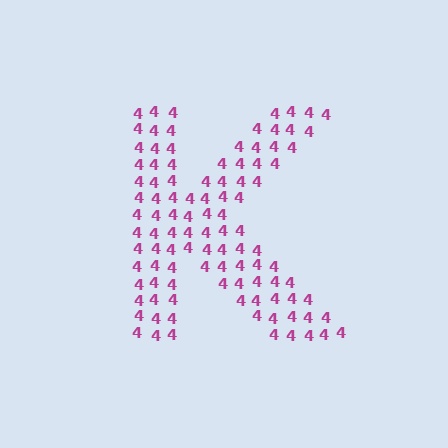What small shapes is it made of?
It is made of small digit 4's.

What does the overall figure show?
The overall figure shows the letter K.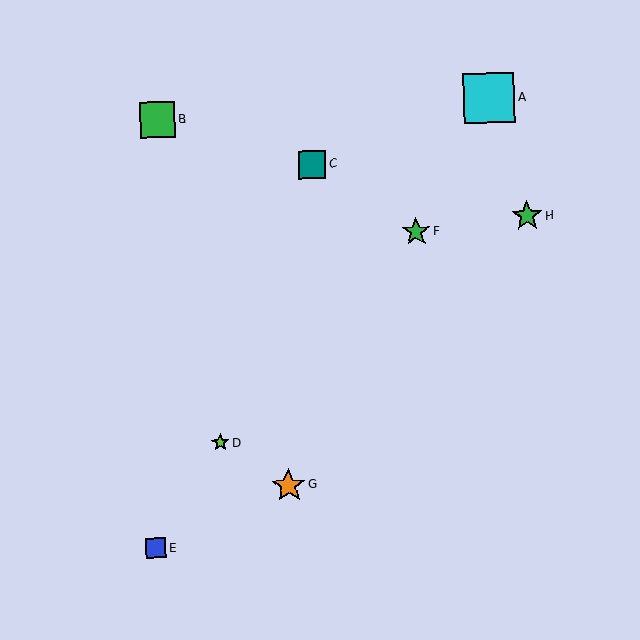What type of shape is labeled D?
Shape D is a lime star.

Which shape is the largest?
The cyan square (labeled A) is the largest.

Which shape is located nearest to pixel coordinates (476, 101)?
The cyan square (labeled A) at (489, 98) is nearest to that location.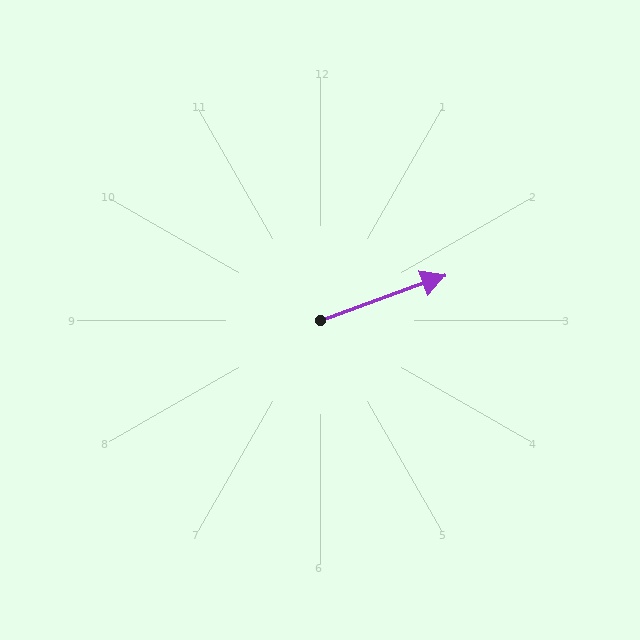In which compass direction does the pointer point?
East.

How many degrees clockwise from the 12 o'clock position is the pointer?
Approximately 70 degrees.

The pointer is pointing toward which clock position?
Roughly 2 o'clock.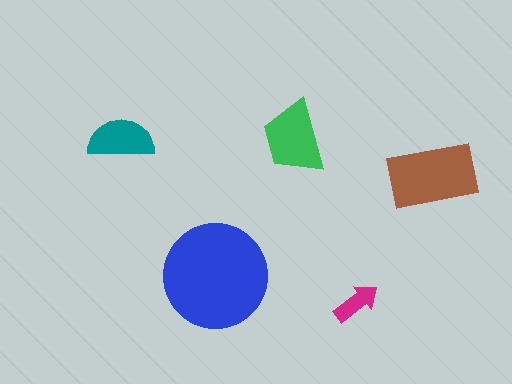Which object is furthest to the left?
The teal semicircle is leftmost.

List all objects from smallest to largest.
The magenta arrow, the teal semicircle, the green trapezoid, the brown rectangle, the blue circle.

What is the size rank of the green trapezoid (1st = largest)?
3rd.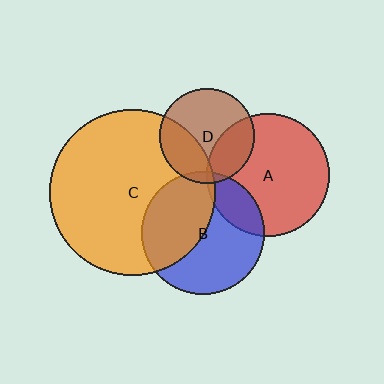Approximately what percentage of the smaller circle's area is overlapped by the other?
Approximately 45%.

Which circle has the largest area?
Circle C (orange).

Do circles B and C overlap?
Yes.